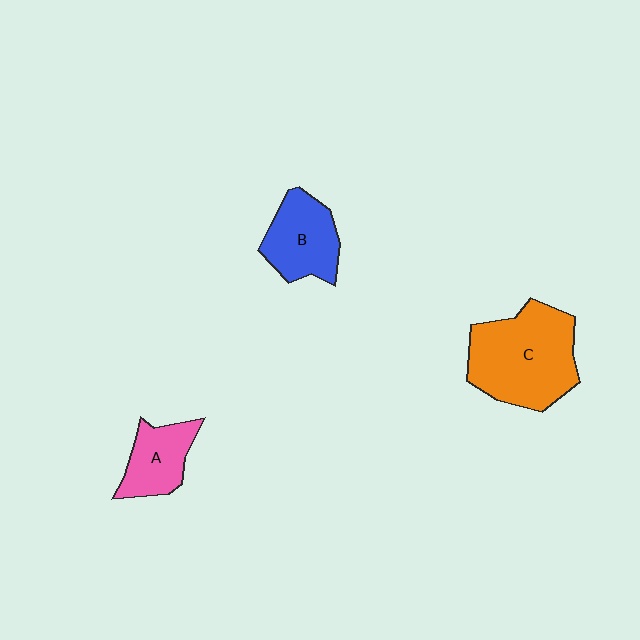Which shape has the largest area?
Shape C (orange).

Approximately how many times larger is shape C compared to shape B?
Approximately 1.7 times.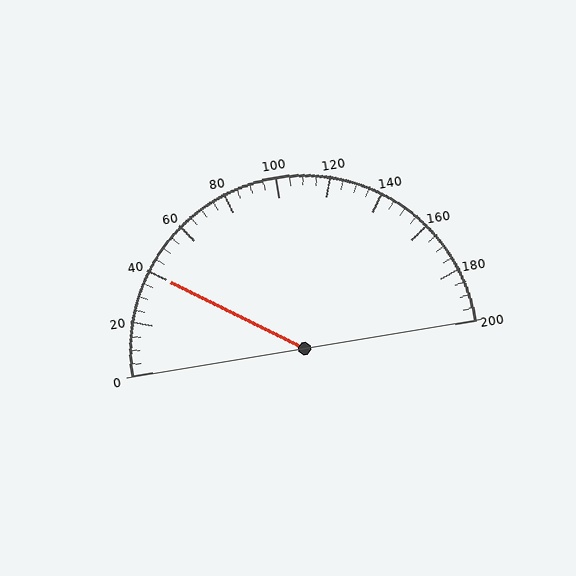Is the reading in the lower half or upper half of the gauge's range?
The reading is in the lower half of the range (0 to 200).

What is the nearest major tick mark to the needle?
The nearest major tick mark is 40.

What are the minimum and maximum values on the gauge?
The gauge ranges from 0 to 200.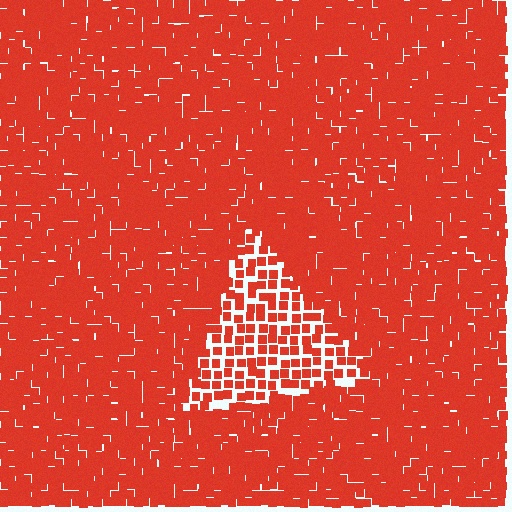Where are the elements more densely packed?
The elements are more densely packed outside the triangle boundary.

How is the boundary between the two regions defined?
The boundary is defined by a change in element density (approximately 2.0x ratio). All elements are the same color, size, and shape.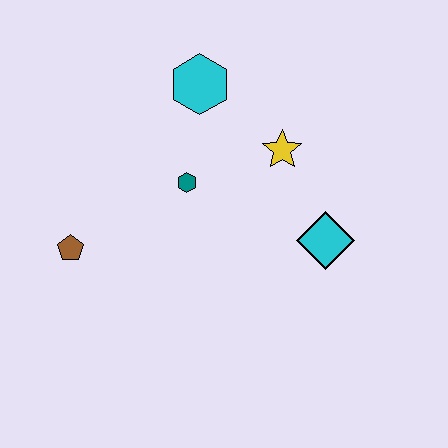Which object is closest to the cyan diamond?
The yellow star is closest to the cyan diamond.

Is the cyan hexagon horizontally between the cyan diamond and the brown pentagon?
Yes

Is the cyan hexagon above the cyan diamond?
Yes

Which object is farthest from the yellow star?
The brown pentagon is farthest from the yellow star.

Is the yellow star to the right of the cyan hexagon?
Yes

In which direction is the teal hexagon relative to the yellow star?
The teal hexagon is to the left of the yellow star.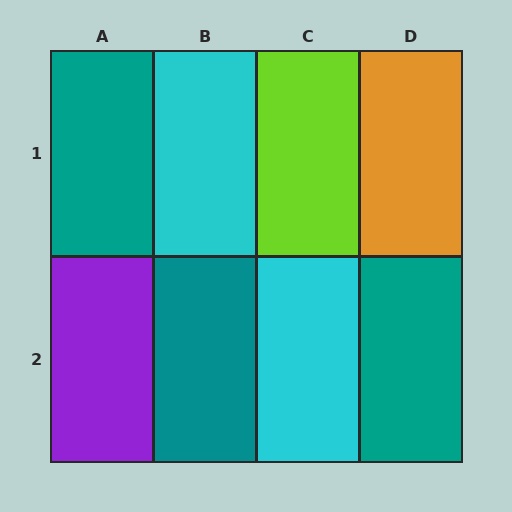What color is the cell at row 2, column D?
Teal.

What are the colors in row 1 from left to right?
Teal, cyan, lime, orange.